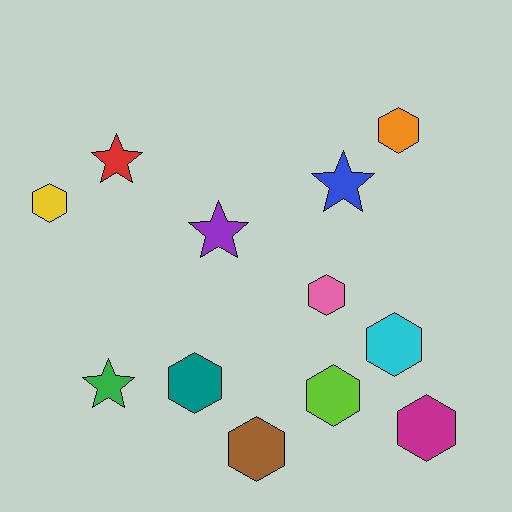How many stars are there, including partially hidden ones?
There are 4 stars.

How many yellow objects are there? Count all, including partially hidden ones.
There is 1 yellow object.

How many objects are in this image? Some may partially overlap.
There are 12 objects.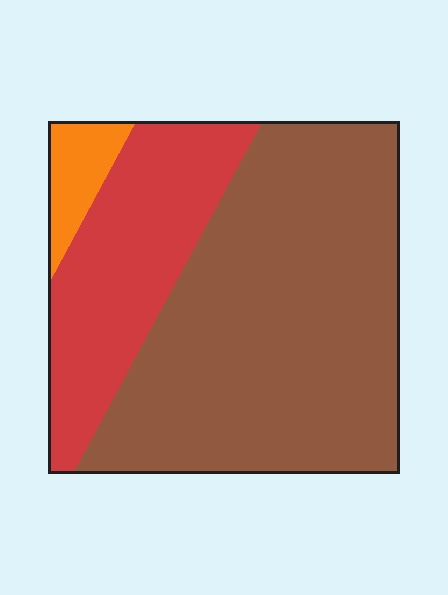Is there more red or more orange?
Red.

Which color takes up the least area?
Orange, at roughly 5%.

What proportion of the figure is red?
Red covers 28% of the figure.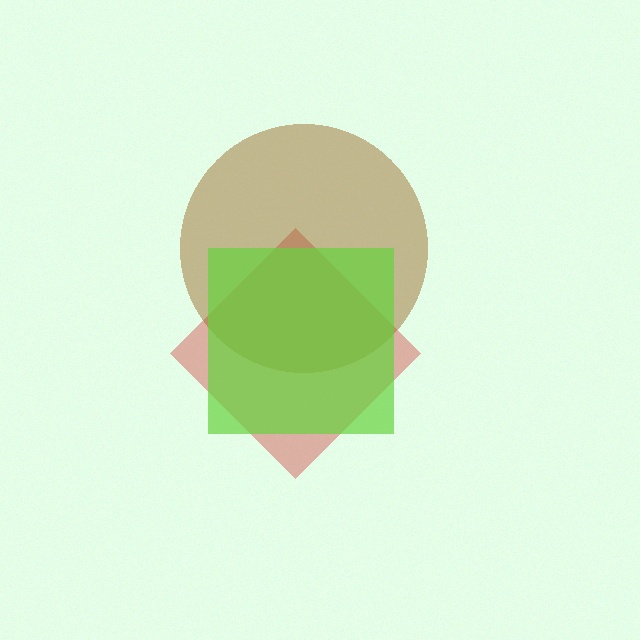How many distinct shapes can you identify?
There are 3 distinct shapes: a red diamond, a brown circle, a lime square.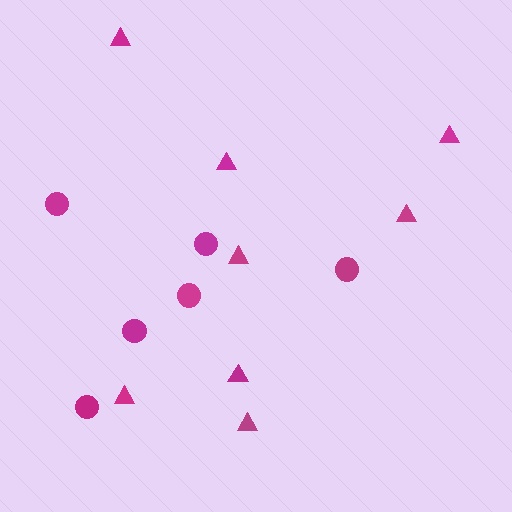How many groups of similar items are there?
There are 2 groups: one group of circles (6) and one group of triangles (8).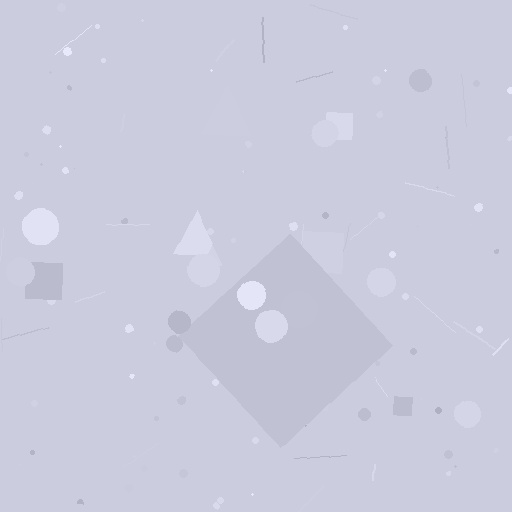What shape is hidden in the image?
A diamond is hidden in the image.